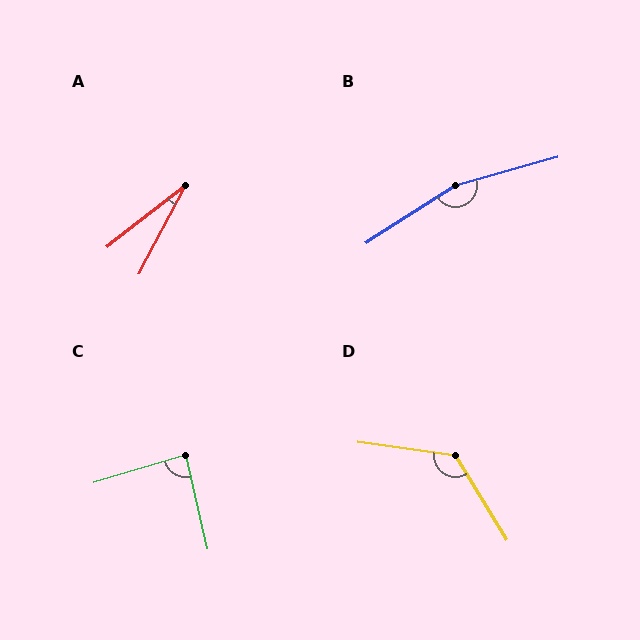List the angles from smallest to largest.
A (24°), C (86°), D (129°), B (163°).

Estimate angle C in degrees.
Approximately 86 degrees.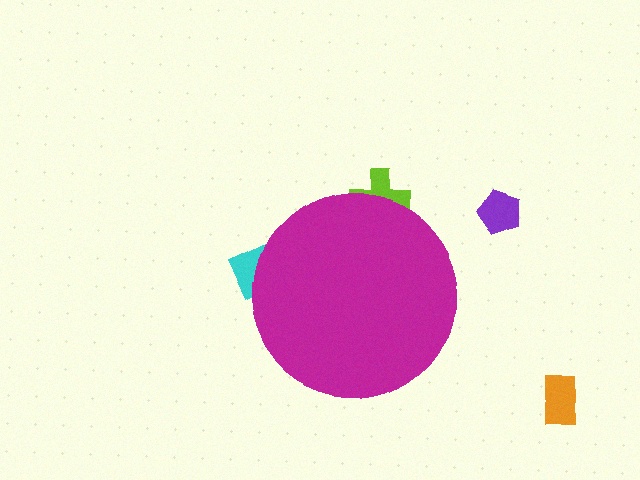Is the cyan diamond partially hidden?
Yes, the cyan diamond is partially hidden behind the magenta circle.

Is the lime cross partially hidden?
Yes, the lime cross is partially hidden behind the magenta circle.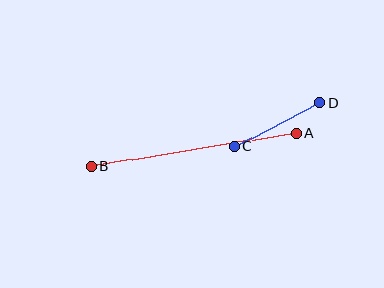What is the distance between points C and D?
The distance is approximately 96 pixels.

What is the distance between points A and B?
The distance is approximately 208 pixels.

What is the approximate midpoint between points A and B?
The midpoint is at approximately (194, 150) pixels.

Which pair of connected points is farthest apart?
Points A and B are farthest apart.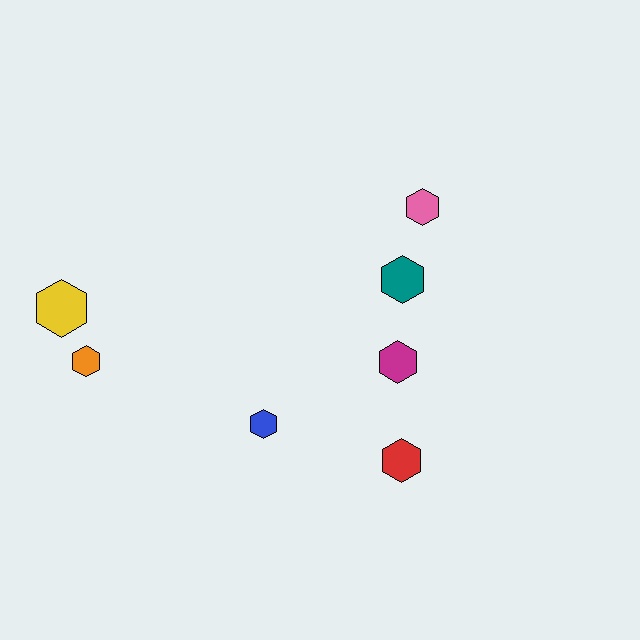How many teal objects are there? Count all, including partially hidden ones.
There is 1 teal object.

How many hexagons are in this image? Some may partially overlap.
There are 7 hexagons.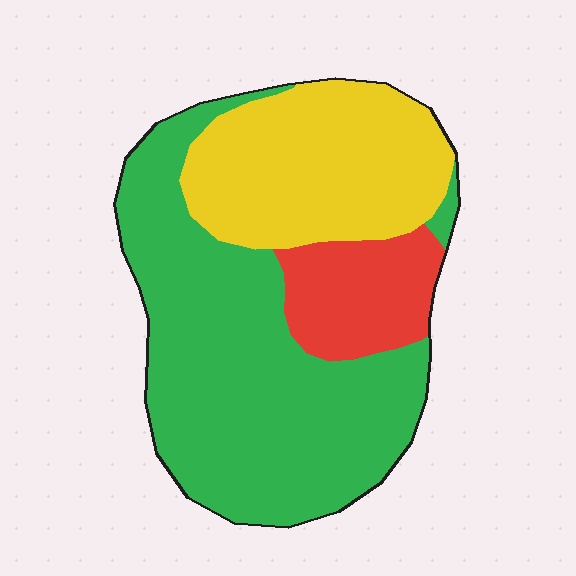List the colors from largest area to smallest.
From largest to smallest: green, yellow, red.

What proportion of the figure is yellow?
Yellow takes up about one third (1/3) of the figure.